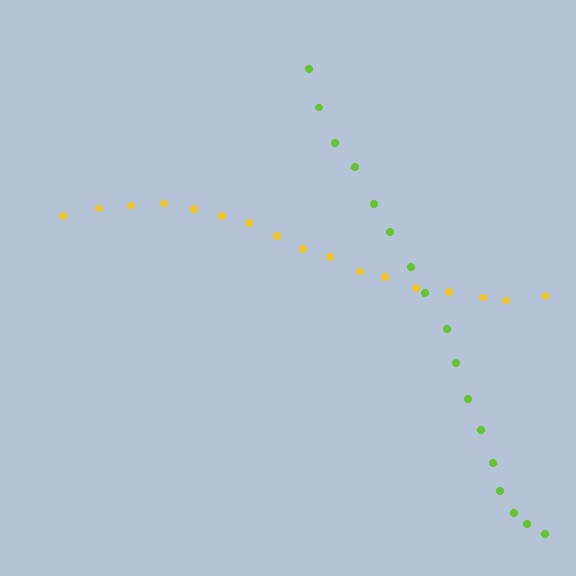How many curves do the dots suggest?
There are 2 distinct paths.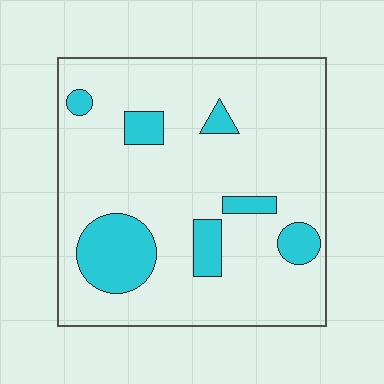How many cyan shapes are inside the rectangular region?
7.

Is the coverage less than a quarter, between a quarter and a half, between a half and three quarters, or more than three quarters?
Less than a quarter.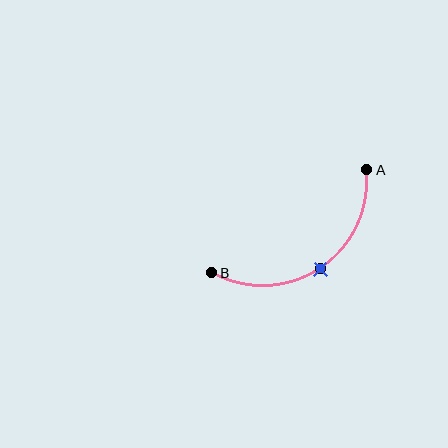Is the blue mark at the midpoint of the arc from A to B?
Yes. The blue mark lies on the arc at equal arc-length from both A and B — it is the arc midpoint.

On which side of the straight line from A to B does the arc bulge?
The arc bulges below the straight line connecting A and B.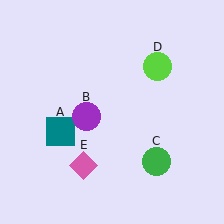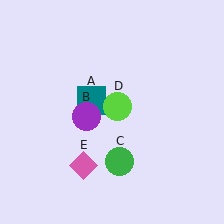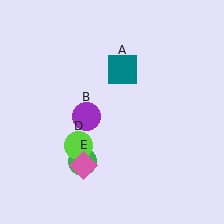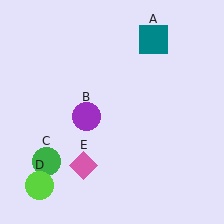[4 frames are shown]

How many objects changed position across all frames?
3 objects changed position: teal square (object A), green circle (object C), lime circle (object D).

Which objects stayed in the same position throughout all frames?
Purple circle (object B) and pink diamond (object E) remained stationary.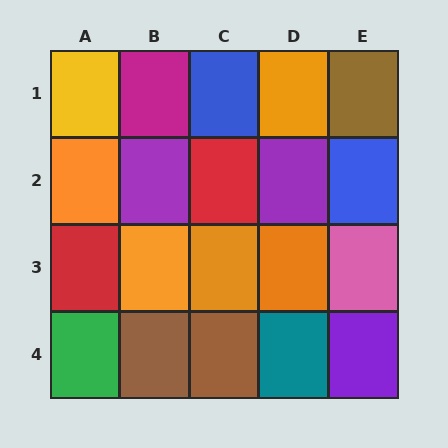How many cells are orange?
5 cells are orange.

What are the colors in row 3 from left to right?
Red, orange, orange, orange, pink.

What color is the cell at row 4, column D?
Teal.